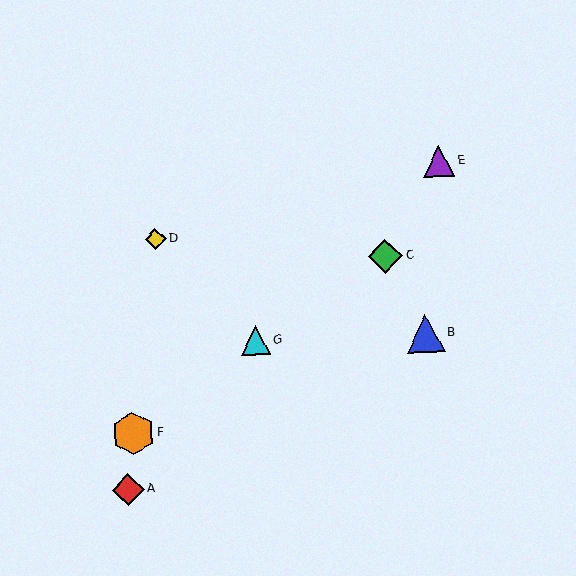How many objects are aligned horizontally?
2 objects (B, G) are aligned horizontally.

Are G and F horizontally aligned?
No, G is at y≈341 and F is at y≈433.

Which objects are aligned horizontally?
Objects B, G are aligned horizontally.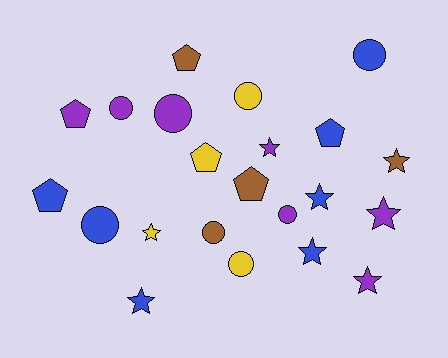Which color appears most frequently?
Purple, with 7 objects.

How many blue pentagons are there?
There are 2 blue pentagons.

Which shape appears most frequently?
Circle, with 8 objects.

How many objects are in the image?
There are 22 objects.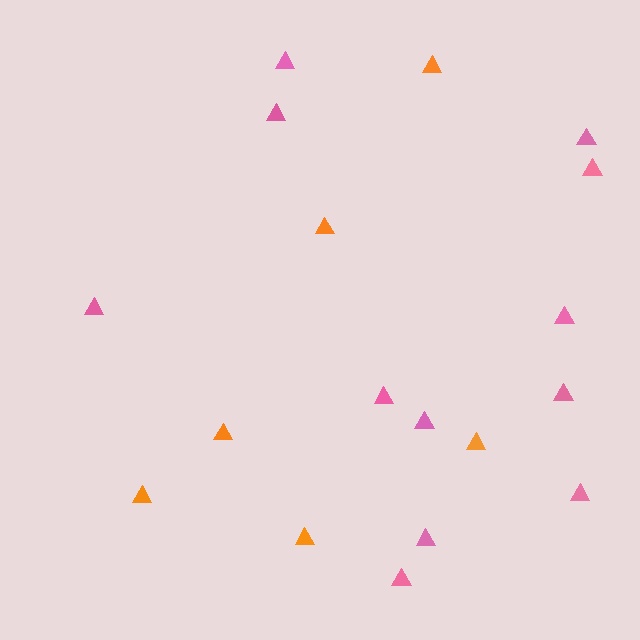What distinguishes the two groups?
There are 2 groups: one group of pink triangles (12) and one group of orange triangles (6).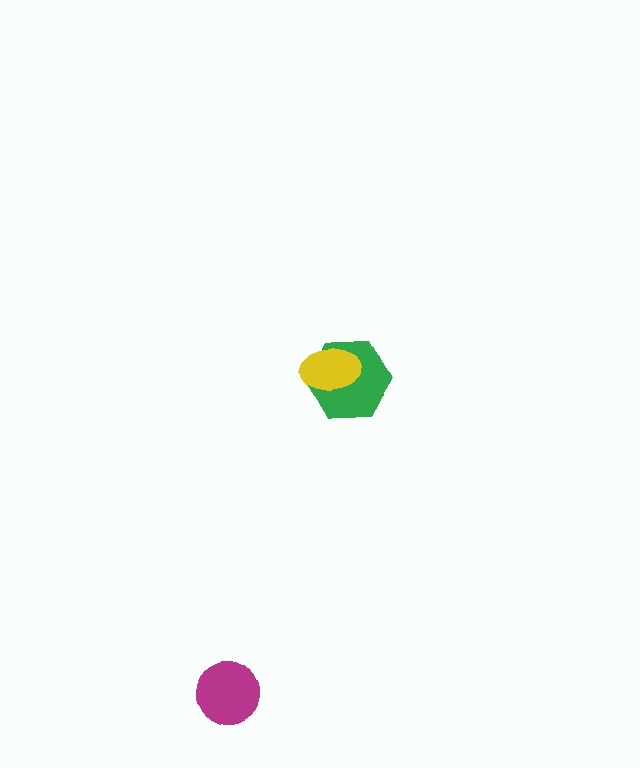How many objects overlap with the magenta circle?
0 objects overlap with the magenta circle.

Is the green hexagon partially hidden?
Yes, it is partially covered by another shape.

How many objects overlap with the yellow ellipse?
1 object overlaps with the yellow ellipse.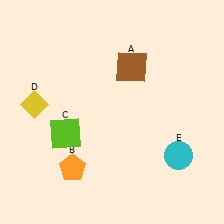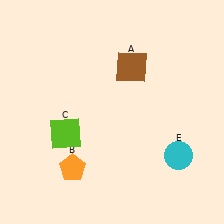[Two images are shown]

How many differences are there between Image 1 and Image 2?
There is 1 difference between the two images.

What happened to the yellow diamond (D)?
The yellow diamond (D) was removed in Image 2. It was in the top-left area of Image 1.